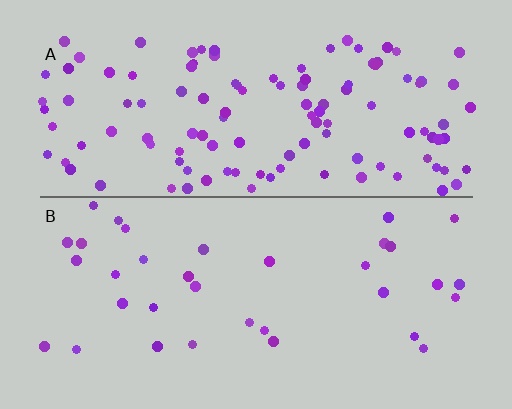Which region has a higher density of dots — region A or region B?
A (the top).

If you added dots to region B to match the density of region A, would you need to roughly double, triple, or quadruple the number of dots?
Approximately triple.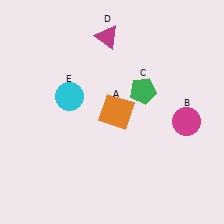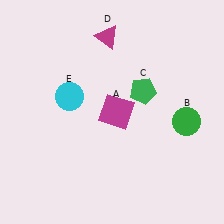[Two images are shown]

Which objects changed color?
A changed from orange to magenta. B changed from magenta to green.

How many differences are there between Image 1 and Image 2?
There are 2 differences between the two images.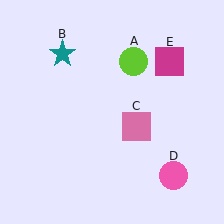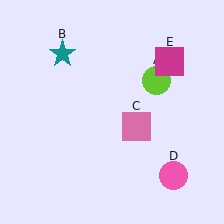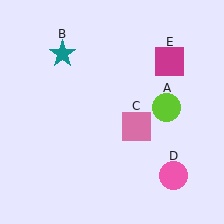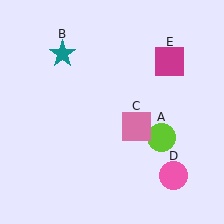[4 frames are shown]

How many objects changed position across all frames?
1 object changed position: lime circle (object A).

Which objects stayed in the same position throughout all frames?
Teal star (object B) and pink square (object C) and pink circle (object D) and magenta square (object E) remained stationary.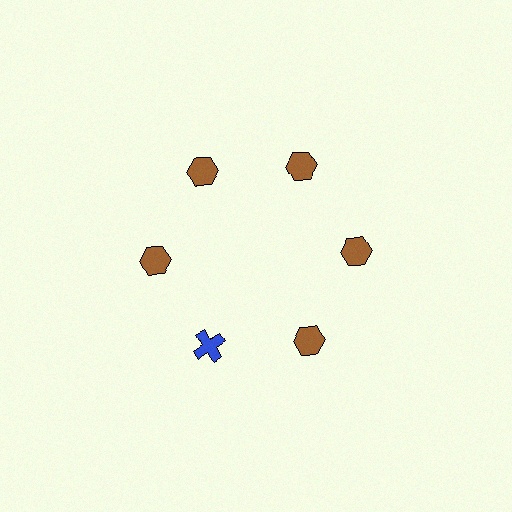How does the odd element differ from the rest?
It differs in both color (blue instead of brown) and shape (cross instead of hexagon).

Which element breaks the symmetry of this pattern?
The blue cross at roughly the 7 o'clock position breaks the symmetry. All other shapes are brown hexagons.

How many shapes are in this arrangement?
There are 6 shapes arranged in a ring pattern.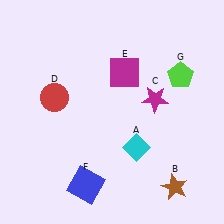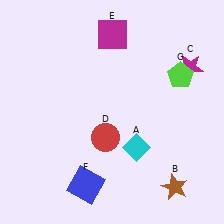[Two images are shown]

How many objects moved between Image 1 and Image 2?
3 objects moved between the two images.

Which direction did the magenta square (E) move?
The magenta square (E) moved up.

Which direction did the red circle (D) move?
The red circle (D) moved right.